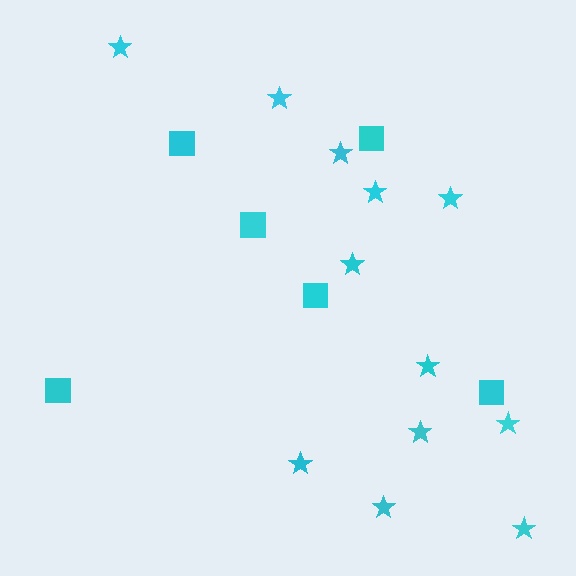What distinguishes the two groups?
There are 2 groups: one group of squares (6) and one group of stars (12).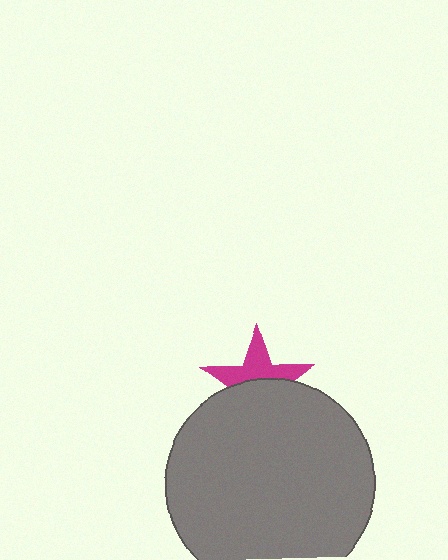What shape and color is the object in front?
The object in front is a gray circle.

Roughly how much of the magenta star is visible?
About half of it is visible (roughly 49%).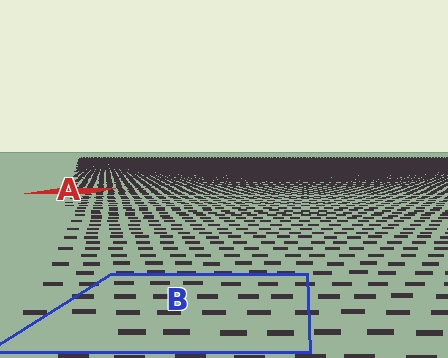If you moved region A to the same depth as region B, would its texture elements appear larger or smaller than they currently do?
They would appear larger. At a closer depth, the same texture elements are projected at a bigger on-screen size.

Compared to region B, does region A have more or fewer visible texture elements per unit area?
Region A has more texture elements per unit area — they are packed more densely because it is farther away.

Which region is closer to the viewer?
Region B is closer. The texture elements there are larger and more spread out.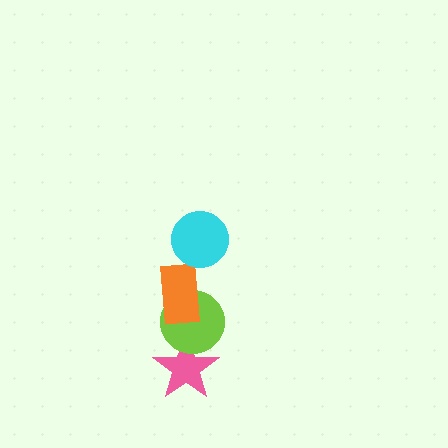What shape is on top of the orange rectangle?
The cyan circle is on top of the orange rectangle.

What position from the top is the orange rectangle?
The orange rectangle is 2nd from the top.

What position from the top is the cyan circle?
The cyan circle is 1st from the top.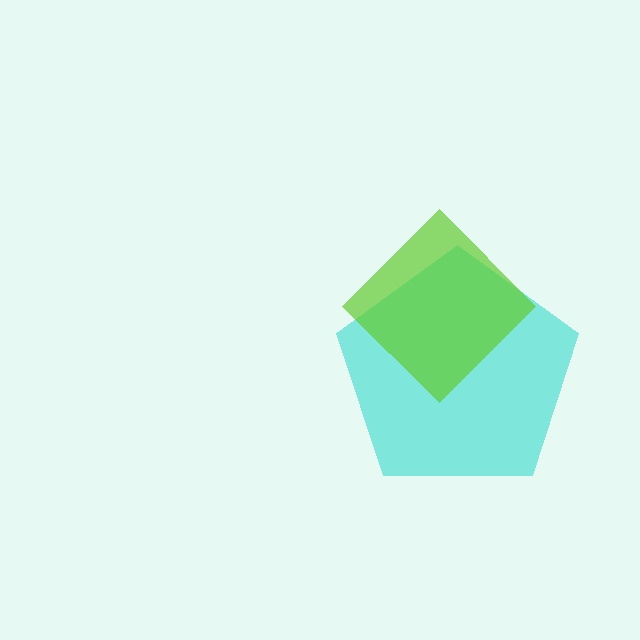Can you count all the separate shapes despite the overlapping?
Yes, there are 2 separate shapes.